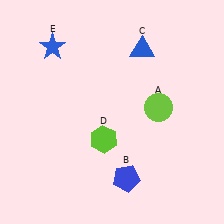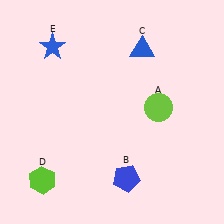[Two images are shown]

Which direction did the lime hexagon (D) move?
The lime hexagon (D) moved left.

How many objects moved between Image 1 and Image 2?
1 object moved between the two images.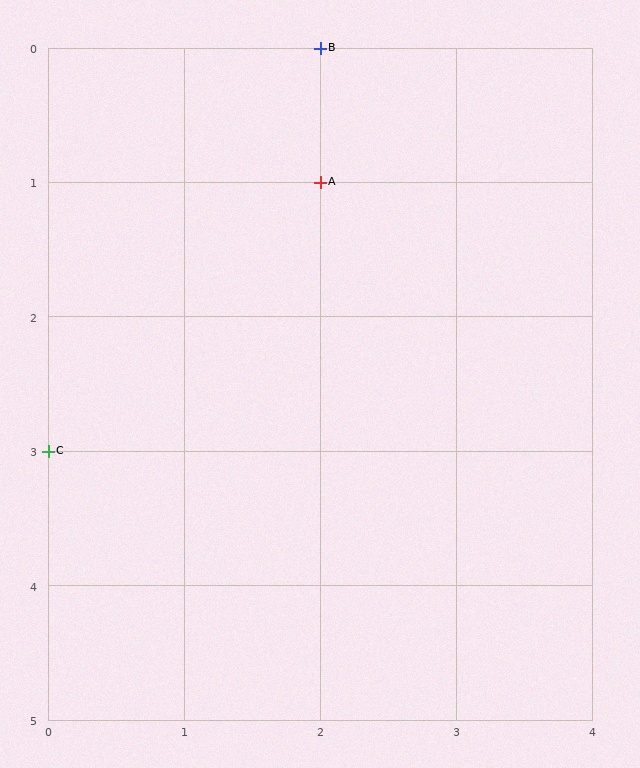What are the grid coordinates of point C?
Point C is at grid coordinates (0, 3).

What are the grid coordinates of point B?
Point B is at grid coordinates (2, 0).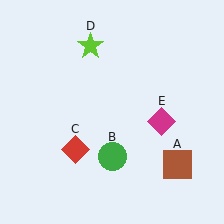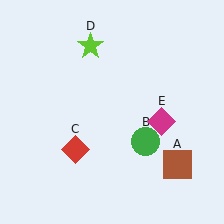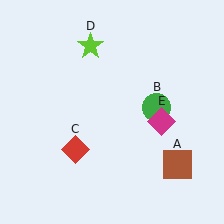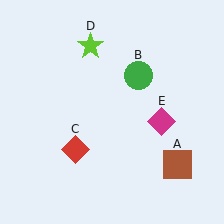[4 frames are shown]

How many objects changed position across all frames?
1 object changed position: green circle (object B).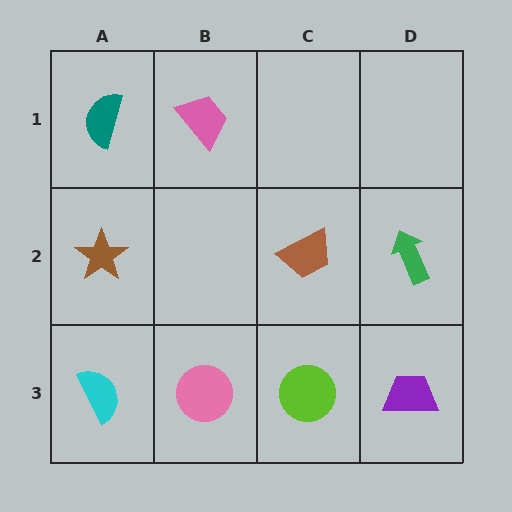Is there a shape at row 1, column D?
No, that cell is empty.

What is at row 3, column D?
A purple trapezoid.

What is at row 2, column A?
A brown star.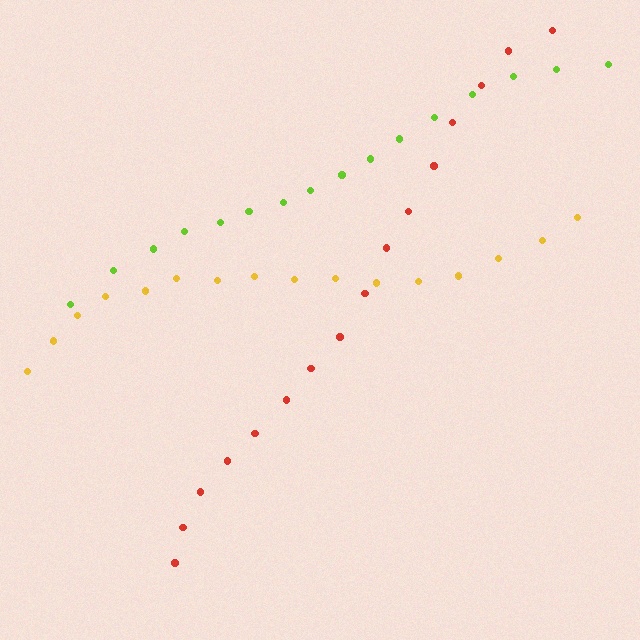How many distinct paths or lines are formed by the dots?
There are 3 distinct paths.